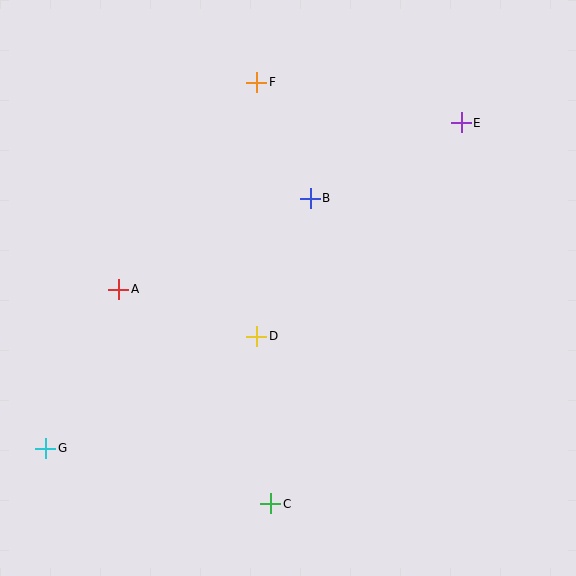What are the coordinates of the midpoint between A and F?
The midpoint between A and F is at (188, 186).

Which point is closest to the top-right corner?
Point E is closest to the top-right corner.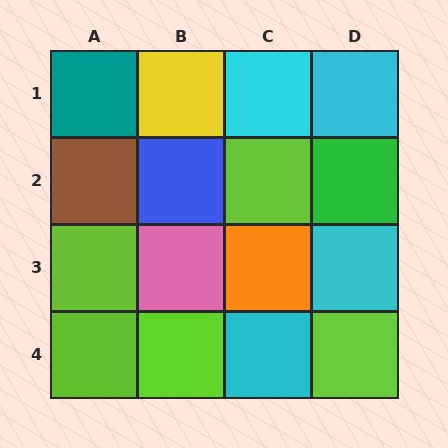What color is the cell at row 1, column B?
Yellow.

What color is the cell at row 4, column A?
Lime.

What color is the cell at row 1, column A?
Teal.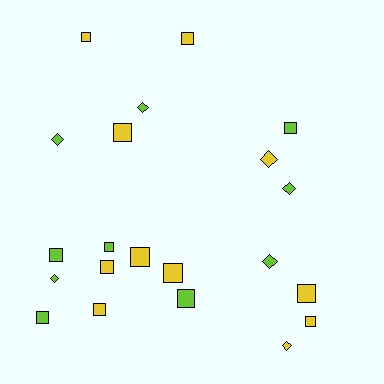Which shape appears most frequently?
Square, with 14 objects.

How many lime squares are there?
There are 5 lime squares.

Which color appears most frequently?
Yellow, with 11 objects.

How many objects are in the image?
There are 21 objects.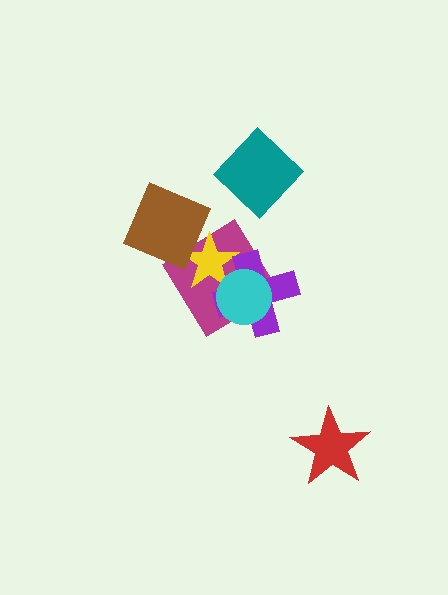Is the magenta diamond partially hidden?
Yes, it is partially covered by another shape.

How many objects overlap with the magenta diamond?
4 objects overlap with the magenta diamond.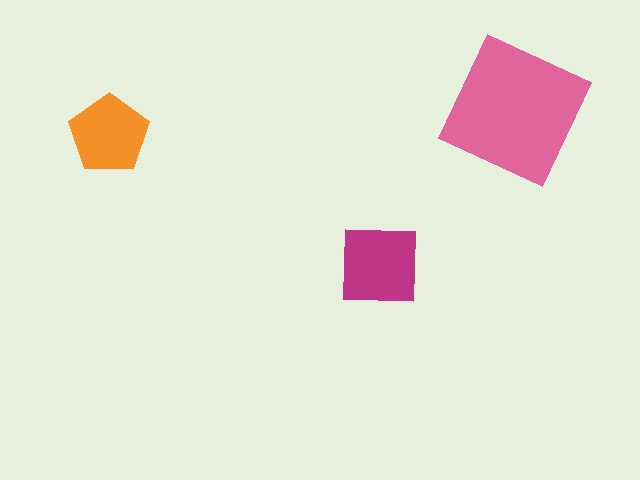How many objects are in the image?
There are 3 objects in the image.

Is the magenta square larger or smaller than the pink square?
Smaller.